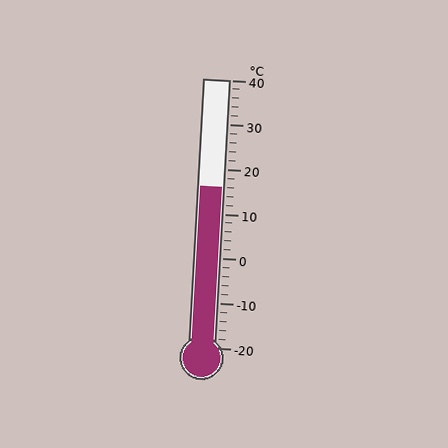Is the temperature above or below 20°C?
The temperature is below 20°C.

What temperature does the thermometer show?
The thermometer shows approximately 16°C.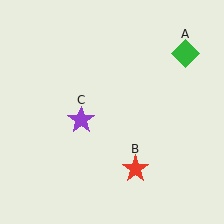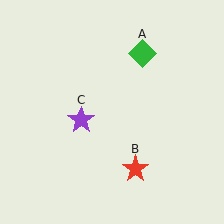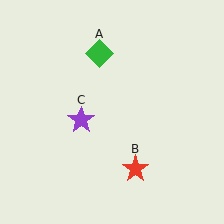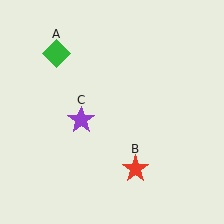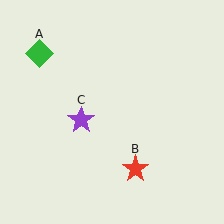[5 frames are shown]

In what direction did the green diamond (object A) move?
The green diamond (object A) moved left.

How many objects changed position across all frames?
1 object changed position: green diamond (object A).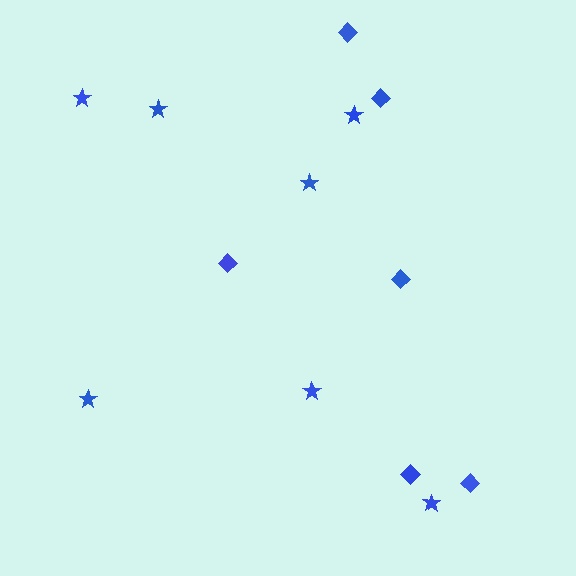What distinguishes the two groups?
There are 2 groups: one group of diamonds (6) and one group of stars (7).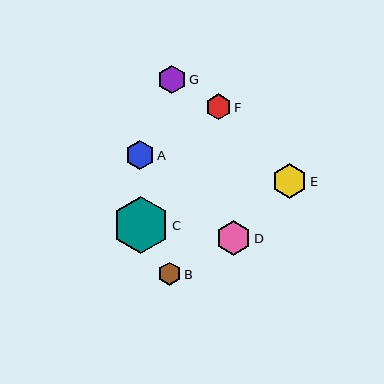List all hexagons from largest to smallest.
From largest to smallest: C, E, D, A, G, F, B.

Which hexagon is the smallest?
Hexagon B is the smallest with a size of approximately 23 pixels.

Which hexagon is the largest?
Hexagon C is the largest with a size of approximately 56 pixels.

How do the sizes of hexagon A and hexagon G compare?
Hexagon A and hexagon G are approximately the same size.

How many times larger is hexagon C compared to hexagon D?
Hexagon C is approximately 1.6 times the size of hexagon D.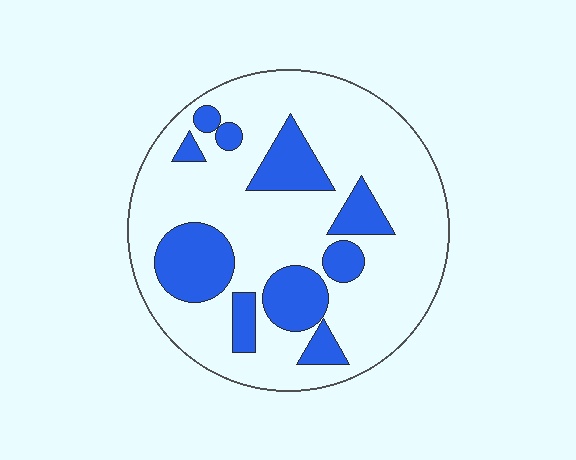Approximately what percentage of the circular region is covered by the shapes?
Approximately 25%.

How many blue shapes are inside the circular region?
10.